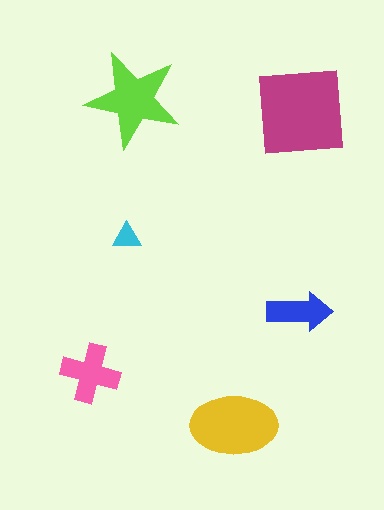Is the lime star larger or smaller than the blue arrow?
Larger.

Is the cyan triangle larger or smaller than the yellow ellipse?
Smaller.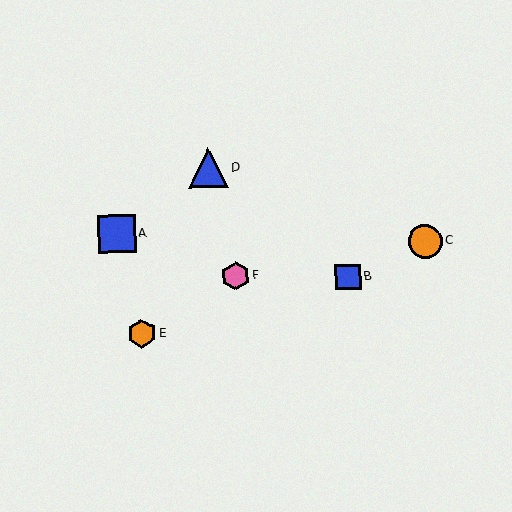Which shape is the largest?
The blue triangle (labeled D) is the largest.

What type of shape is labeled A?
Shape A is a blue square.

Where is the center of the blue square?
The center of the blue square is at (117, 234).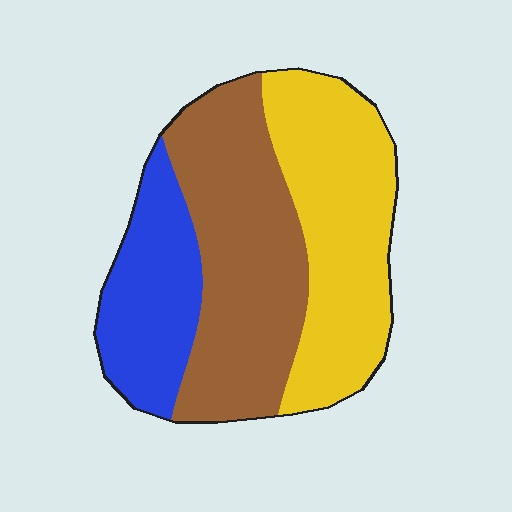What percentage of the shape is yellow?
Yellow covers roughly 35% of the shape.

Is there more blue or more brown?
Brown.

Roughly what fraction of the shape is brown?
Brown takes up about two fifths (2/5) of the shape.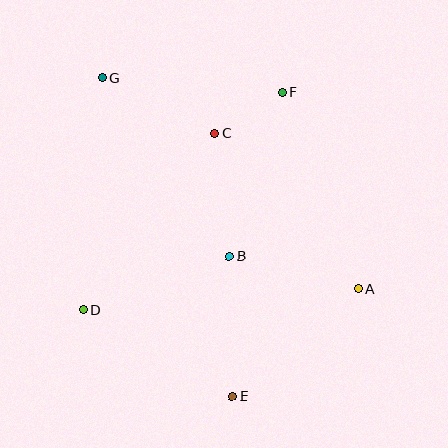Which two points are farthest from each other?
Points E and G are farthest from each other.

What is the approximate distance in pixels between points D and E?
The distance between D and E is approximately 172 pixels.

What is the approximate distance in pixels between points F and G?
The distance between F and G is approximately 180 pixels.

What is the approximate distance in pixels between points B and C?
The distance between B and C is approximately 124 pixels.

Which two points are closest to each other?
Points C and F are closest to each other.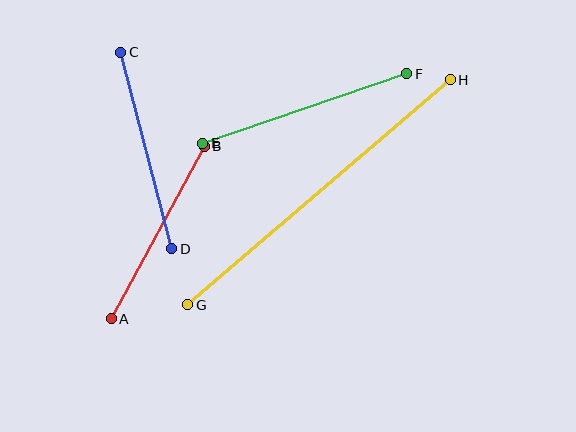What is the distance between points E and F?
The distance is approximately 216 pixels.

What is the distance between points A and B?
The distance is approximately 196 pixels.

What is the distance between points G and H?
The distance is approximately 346 pixels.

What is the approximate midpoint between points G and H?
The midpoint is at approximately (319, 192) pixels.